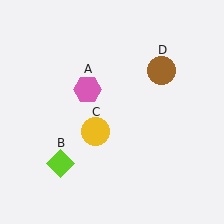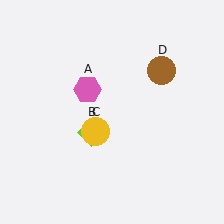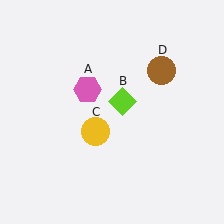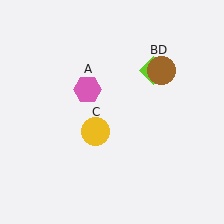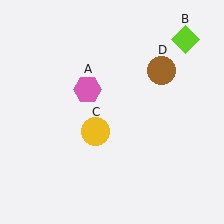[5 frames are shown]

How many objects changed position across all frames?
1 object changed position: lime diamond (object B).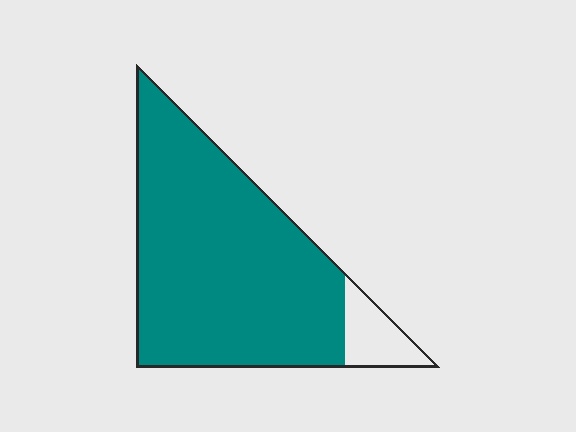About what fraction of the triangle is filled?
About nine tenths (9/10).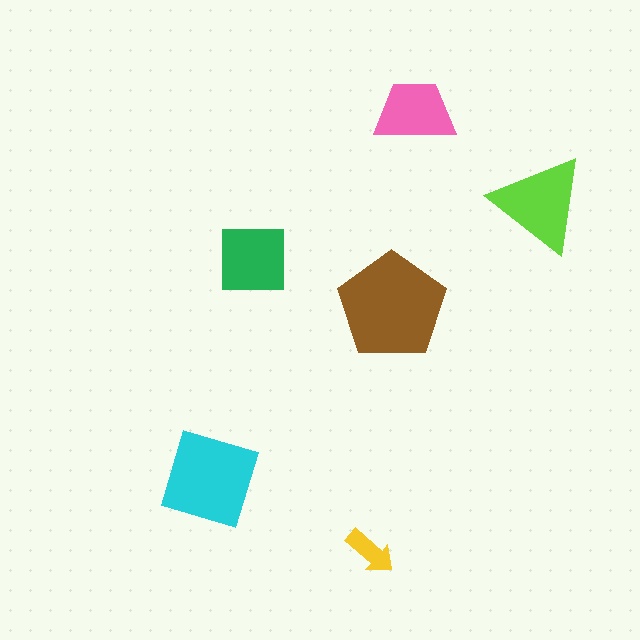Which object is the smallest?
The yellow arrow.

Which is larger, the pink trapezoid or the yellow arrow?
The pink trapezoid.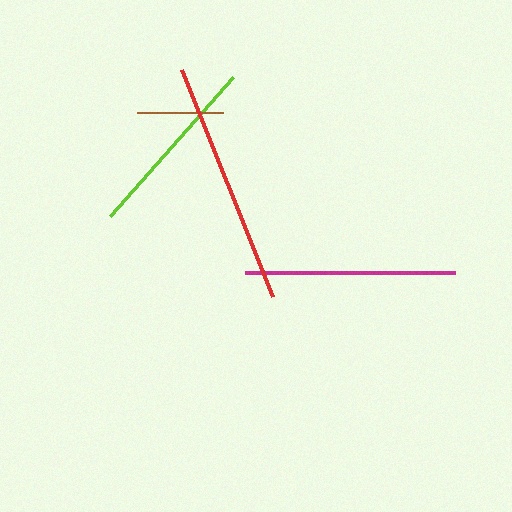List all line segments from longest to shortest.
From longest to shortest: red, magenta, lime, brown.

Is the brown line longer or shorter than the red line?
The red line is longer than the brown line.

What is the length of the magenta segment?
The magenta segment is approximately 210 pixels long.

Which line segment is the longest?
The red line is the longest at approximately 245 pixels.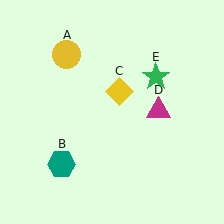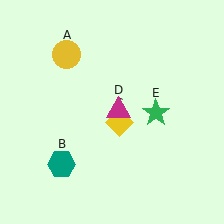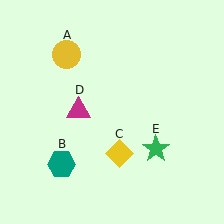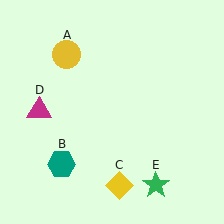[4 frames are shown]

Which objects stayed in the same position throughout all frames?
Yellow circle (object A) and teal hexagon (object B) remained stationary.